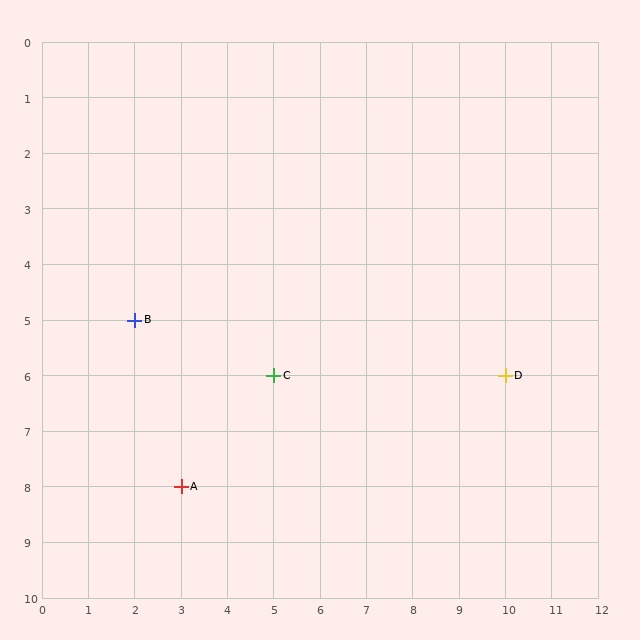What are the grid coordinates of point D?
Point D is at grid coordinates (10, 6).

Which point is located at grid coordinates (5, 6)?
Point C is at (5, 6).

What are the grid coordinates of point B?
Point B is at grid coordinates (2, 5).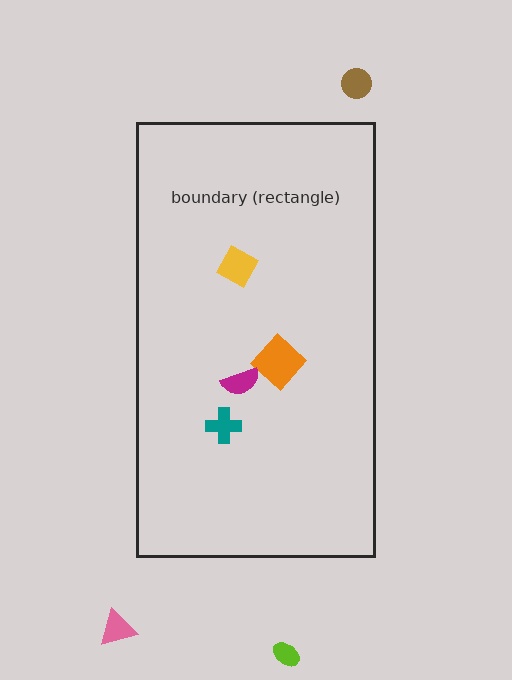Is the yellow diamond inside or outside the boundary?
Inside.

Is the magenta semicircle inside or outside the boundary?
Inside.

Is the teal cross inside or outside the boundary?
Inside.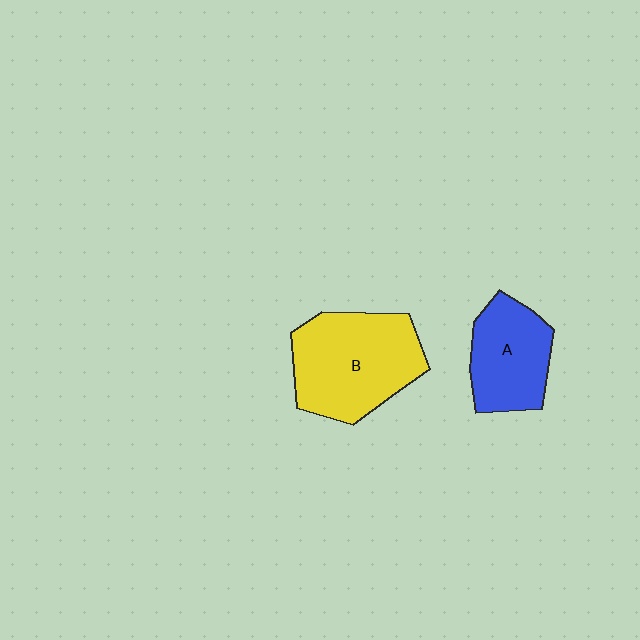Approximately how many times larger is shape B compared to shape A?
Approximately 1.5 times.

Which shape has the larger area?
Shape B (yellow).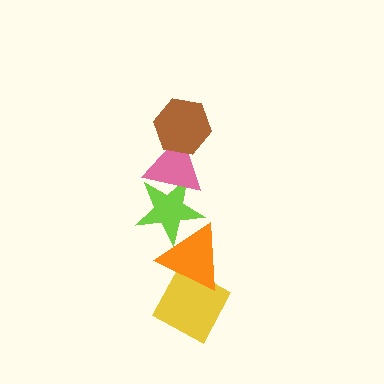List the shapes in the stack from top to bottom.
From top to bottom: the brown hexagon, the pink triangle, the lime star, the orange triangle, the yellow diamond.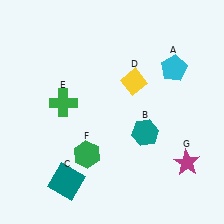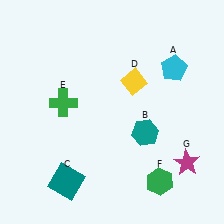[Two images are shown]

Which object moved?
The green hexagon (F) moved right.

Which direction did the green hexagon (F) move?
The green hexagon (F) moved right.